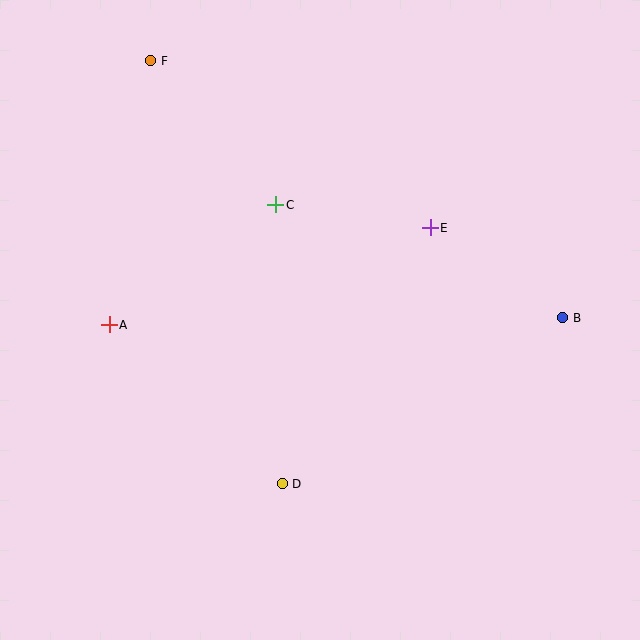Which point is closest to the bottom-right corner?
Point B is closest to the bottom-right corner.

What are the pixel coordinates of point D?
Point D is at (282, 484).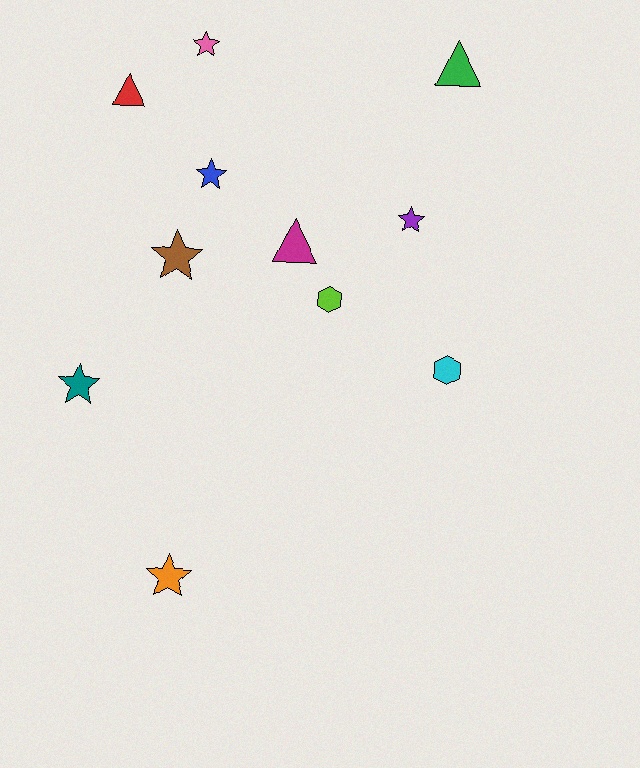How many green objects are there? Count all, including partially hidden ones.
There is 1 green object.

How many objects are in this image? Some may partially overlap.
There are 11 objects.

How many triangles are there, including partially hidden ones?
There are 3 triangles.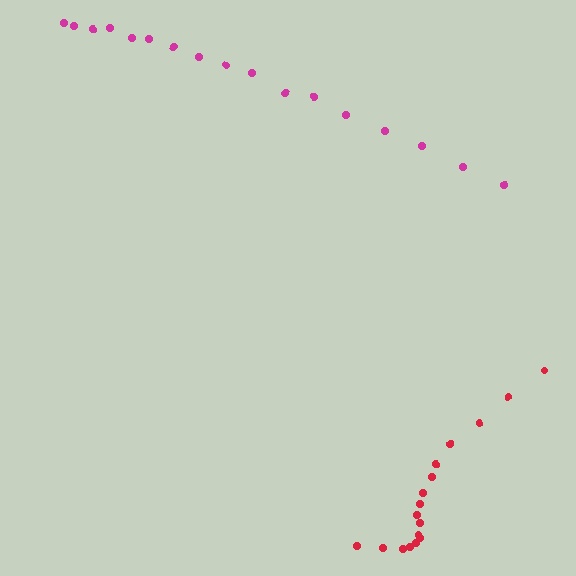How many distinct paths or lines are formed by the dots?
There are 2 distinct paths.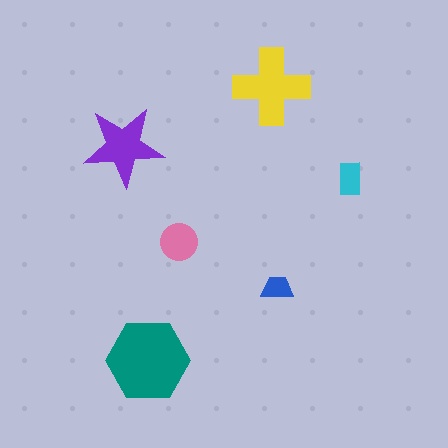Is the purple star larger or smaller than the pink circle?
Larger.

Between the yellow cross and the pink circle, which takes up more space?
The yellow cross.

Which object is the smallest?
The blue trapezoid.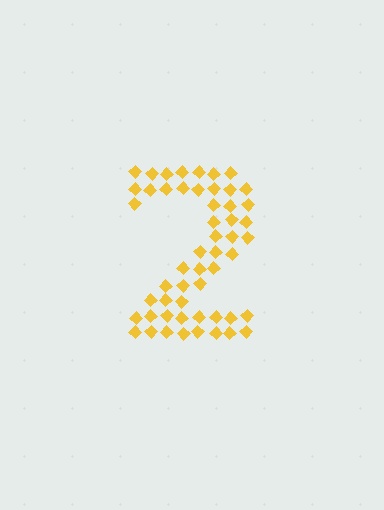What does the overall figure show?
The overall figure shows the digit 2.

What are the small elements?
The small elements are diamonds.